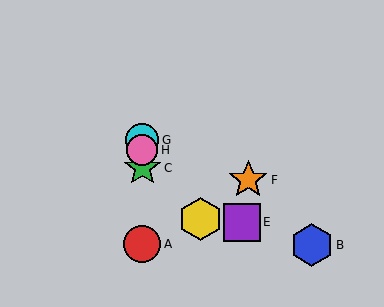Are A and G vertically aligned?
Yes, both are at x≈142.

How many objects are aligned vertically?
4 objects (A, C, G, H) are aligned vertically.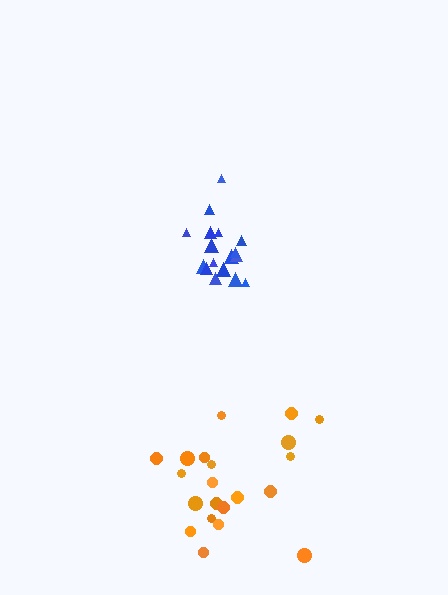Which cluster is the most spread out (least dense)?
Orange.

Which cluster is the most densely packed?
Blue.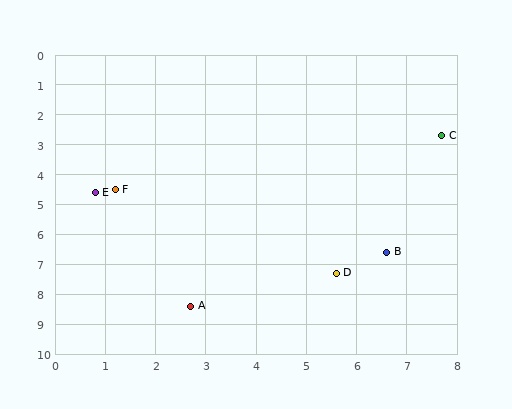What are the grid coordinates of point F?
Point F is at approximately (1.2, 4.5).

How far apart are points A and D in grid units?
Points A and D are about 3.1 grid units apart.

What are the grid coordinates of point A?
Point A is at approximately (2.7, 8.4).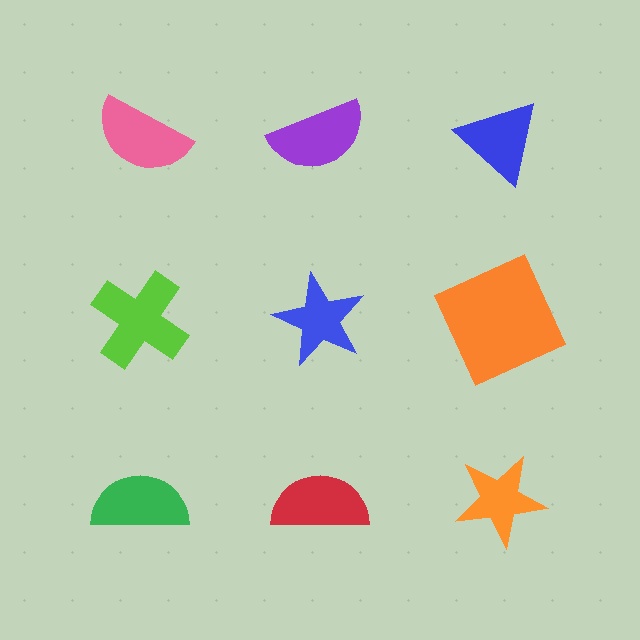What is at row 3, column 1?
A green semicircle.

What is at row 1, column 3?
A blue triangle.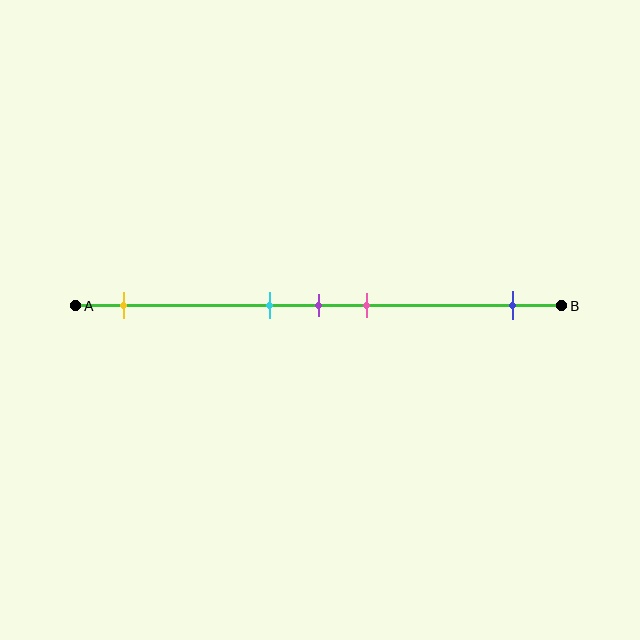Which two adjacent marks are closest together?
The cyan and purple marks are the closest adjacent pair.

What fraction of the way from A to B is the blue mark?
The blue mark is approximately 90% (0.9) of the way from A to B.